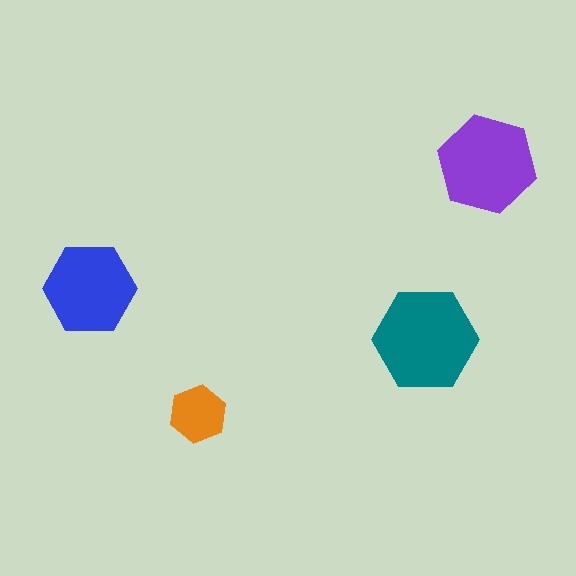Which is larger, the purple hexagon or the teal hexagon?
The teal one.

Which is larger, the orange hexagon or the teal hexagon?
The teal one.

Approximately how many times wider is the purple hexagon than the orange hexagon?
About 1.5 times wider.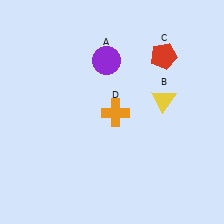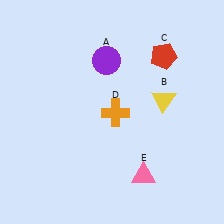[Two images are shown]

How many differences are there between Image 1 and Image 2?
There is 1 difference between the two images.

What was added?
A pink triangle (E) was added in Image 2.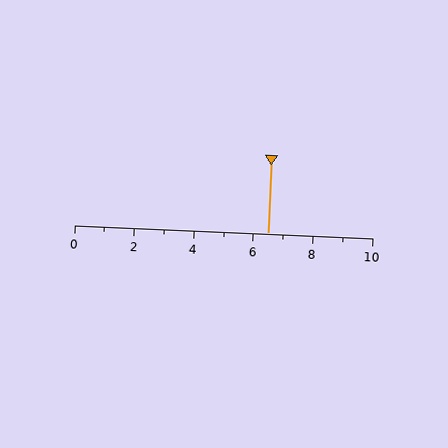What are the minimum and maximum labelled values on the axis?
The axis runs from 0 to 10.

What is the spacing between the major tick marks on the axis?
The major ticks are spaced 2 apart.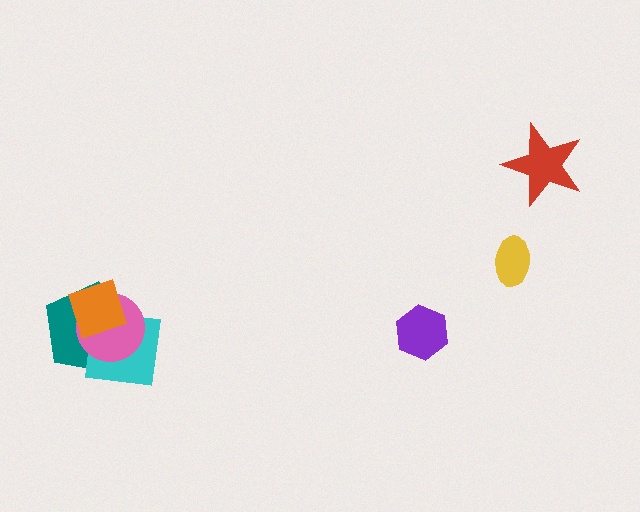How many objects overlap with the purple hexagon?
0 objects overlap with the purple hexagon.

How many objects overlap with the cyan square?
3 objects overlap with the cyan square.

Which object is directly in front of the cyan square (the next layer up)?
The pink circle is directly in front of the cyan square.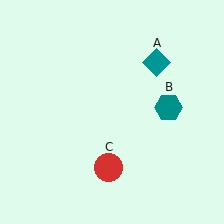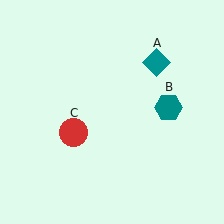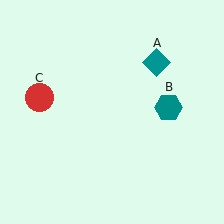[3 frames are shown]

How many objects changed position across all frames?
1 object changed position: red circle (object C).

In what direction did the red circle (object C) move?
The red circle (object C) moved up and to the left.